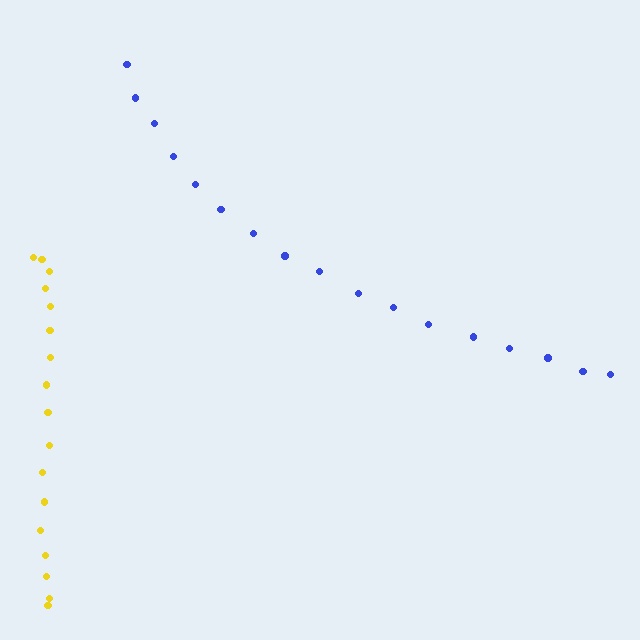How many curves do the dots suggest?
There are 2 distinct paths.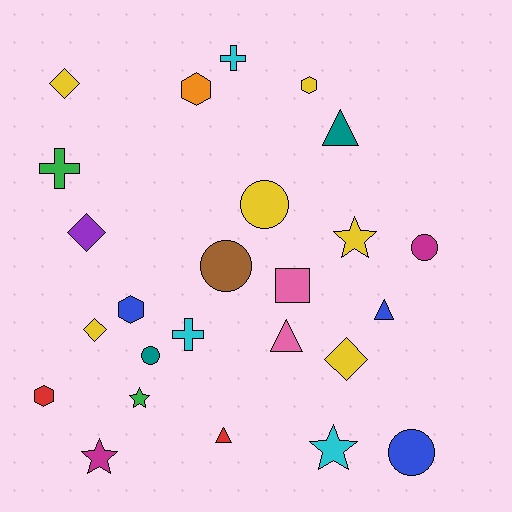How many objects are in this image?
There are 25 objects.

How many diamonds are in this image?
There are 4 diamonds.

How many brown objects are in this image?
There is 1 brown object.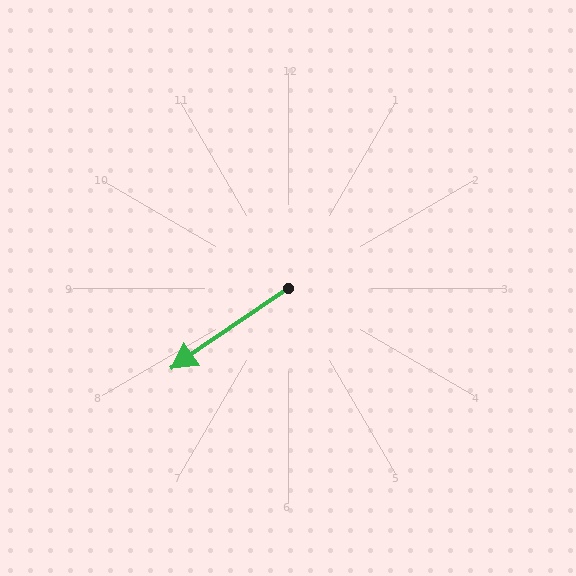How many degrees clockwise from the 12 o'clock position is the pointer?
Approximately 236 degrees.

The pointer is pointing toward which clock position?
Roughly 8 o'clock.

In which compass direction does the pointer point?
Southwest.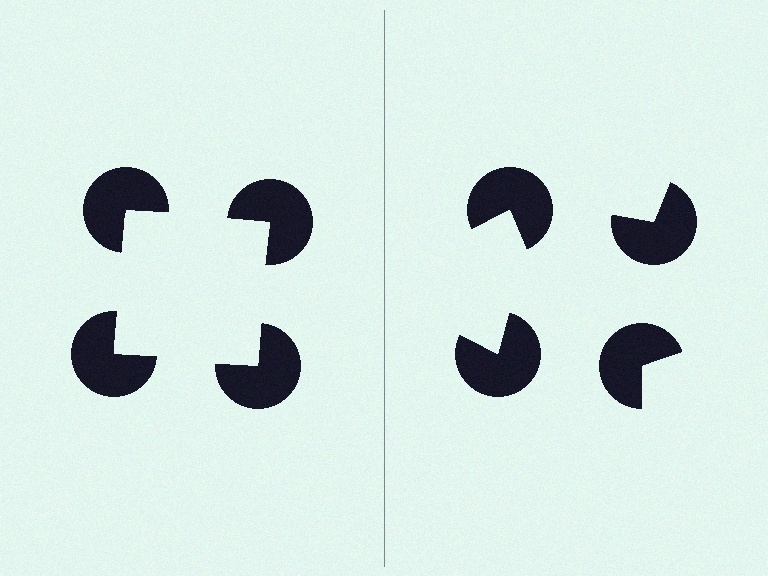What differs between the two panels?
The pac-man discs are positioned identically on both sides; only the wedge orientations differ. On the left they align to a square; on the right they are misaligned.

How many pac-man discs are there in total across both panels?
8 — 4 on each side.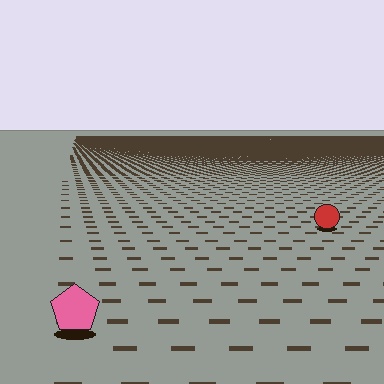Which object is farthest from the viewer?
The red circle is farthest from the viewer. It appears smaller and the ground texture around it is denser.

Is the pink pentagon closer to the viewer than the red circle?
Yes. The pink pentagon is closer — you can tell from the texture gradient: the ground texture is coarser near it.